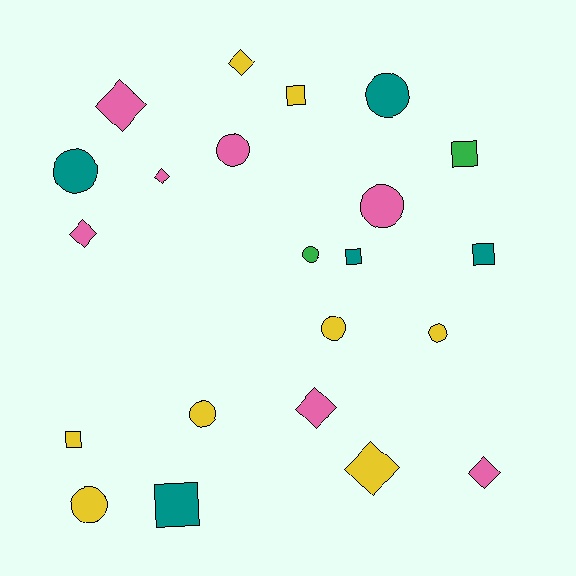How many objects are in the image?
There are 22 objects.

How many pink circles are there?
There are 2 pink circles.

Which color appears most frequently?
Yellow, with 8 objects.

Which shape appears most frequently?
Circle, with 9 objects.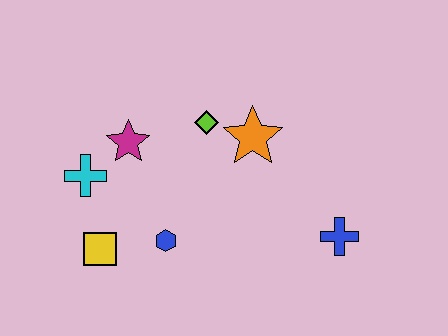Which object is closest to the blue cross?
The orange star is closest to the blue cross.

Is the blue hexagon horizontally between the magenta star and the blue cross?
Yes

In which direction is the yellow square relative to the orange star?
The yellow square is to the left of the orange star.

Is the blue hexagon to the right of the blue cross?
No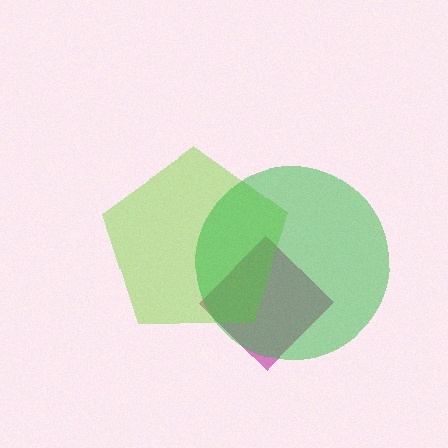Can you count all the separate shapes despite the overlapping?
Yes, there are 3 separate shapes.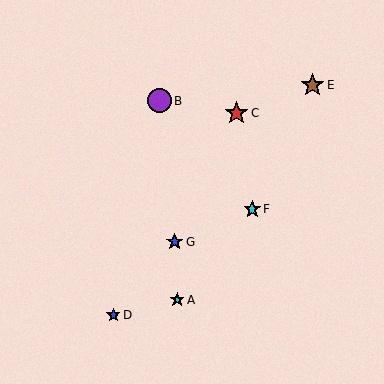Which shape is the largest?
The purple circle (labeled B) is the largest.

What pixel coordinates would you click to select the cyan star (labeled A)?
Click at (177, 300) to select the cyan star A.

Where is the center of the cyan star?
The center of the cyan star is at (252, 209).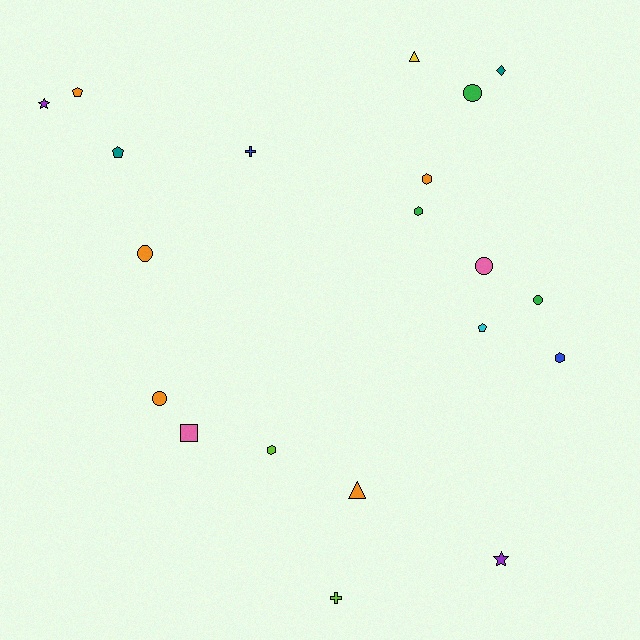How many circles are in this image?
There are 5 circles.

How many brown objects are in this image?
There are no brown objects.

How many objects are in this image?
There are 20 objects.